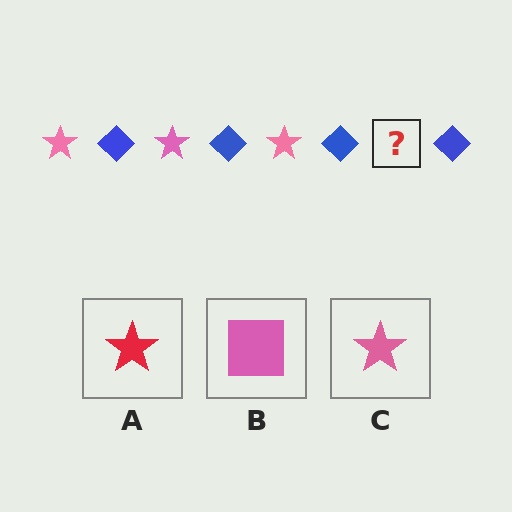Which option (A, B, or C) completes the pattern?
C.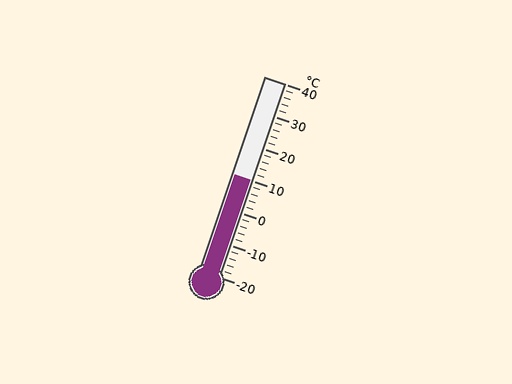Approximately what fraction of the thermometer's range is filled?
The thermometer is filled to approximately 50% of its range.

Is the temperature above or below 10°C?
The temperature is at 10°C.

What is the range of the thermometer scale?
The thermometer scale ranges from -20°C to 40°C.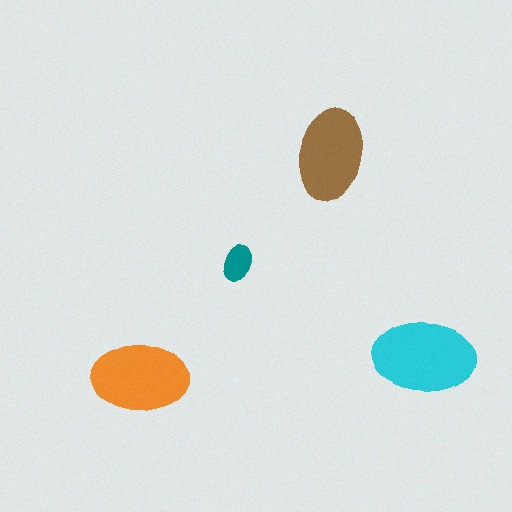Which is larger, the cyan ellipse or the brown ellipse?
The cyan one.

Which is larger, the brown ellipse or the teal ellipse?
The brown one.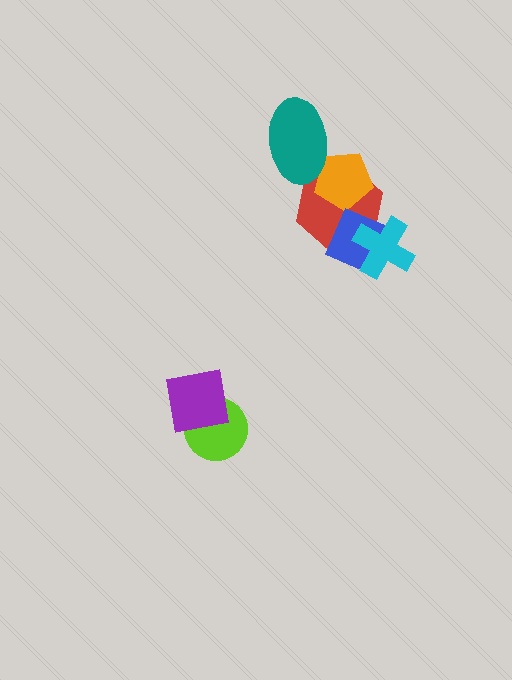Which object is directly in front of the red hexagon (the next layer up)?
The orange pentagon is directly in front of the red hexagon.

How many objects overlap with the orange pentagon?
2 objects overlap with the orange pentagon.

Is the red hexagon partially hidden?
Yes, it is partially covered by another shape.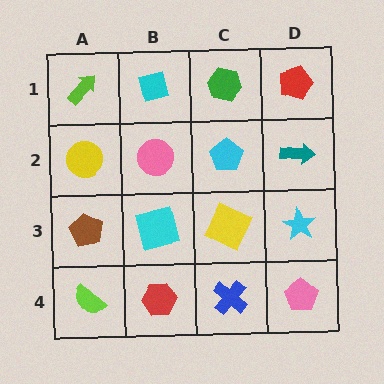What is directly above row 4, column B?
A cyan square.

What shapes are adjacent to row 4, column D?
A cyan star (row 3, column D), a blue cross (row 4, column C).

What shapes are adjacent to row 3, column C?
A cyan pentagon (row 2, column C), a blue cross (row 4, column C), a cyan square (row 3, column B), a cyan star (row 3, column D).